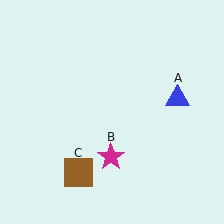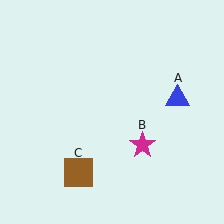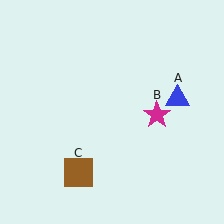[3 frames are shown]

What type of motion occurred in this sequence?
The magenta star (object B) rotated counterclockwise around the center of the scene.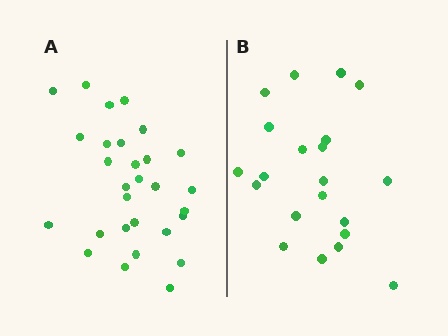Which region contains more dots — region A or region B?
Region A (the left region) has more dots.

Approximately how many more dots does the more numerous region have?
Region A has roughly 8 or so more dots than region B.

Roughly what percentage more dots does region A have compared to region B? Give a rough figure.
About 40% more.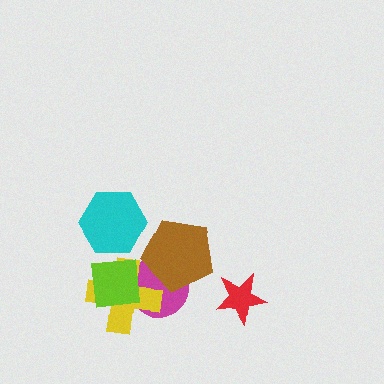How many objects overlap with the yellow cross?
2 objects overlap with the yellow cross.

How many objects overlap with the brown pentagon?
1 object overlaps with the brown pentagon.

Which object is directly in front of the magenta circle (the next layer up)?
The yellow cross is directly in front of the magenta circle.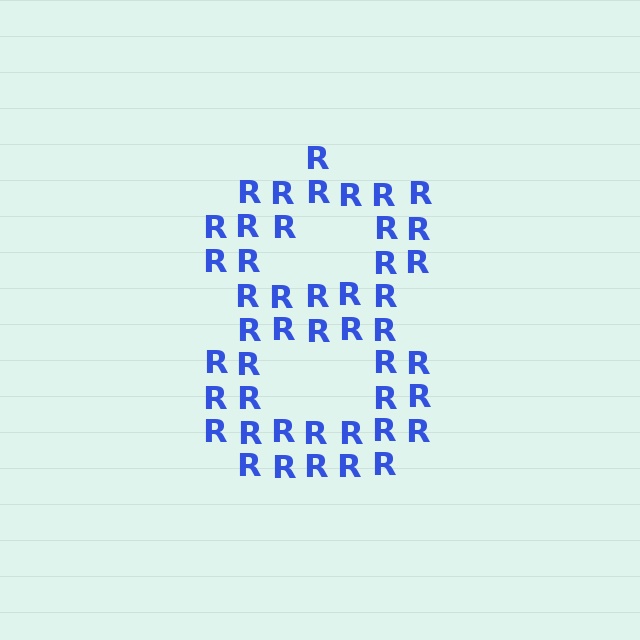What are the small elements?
The small elements are letter R's.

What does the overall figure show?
The overall figure shows the digit 8.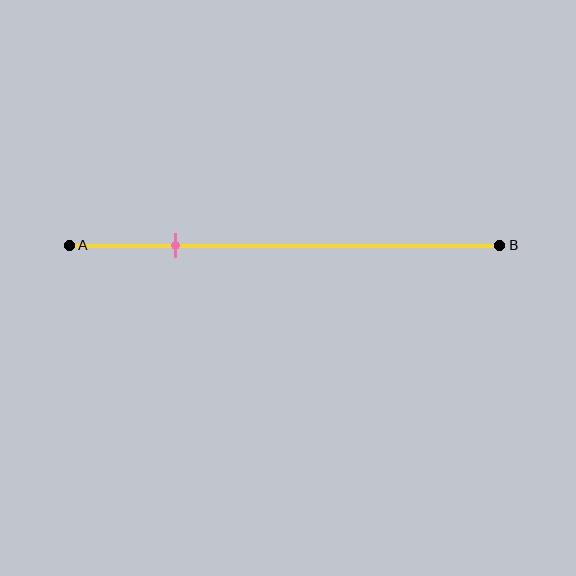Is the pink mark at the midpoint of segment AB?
No, the mark is at about 25% from A, not at the 50% midpoint.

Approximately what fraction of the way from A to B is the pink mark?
The pink mark is approximately 25% of the way from A to B.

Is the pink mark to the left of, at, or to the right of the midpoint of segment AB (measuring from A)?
The pink mark is to the left of the midpoint of segment AB.